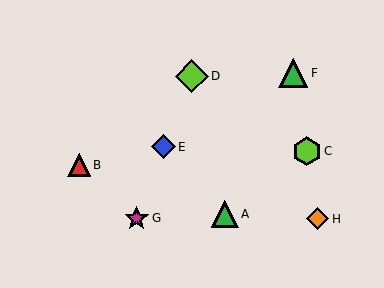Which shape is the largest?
The lime diamond (labeled D) is the largest.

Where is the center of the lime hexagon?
The center of the lime hexagon is at (307, 151).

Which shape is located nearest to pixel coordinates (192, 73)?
The lime diamond (labeled D) at (192, 76) is nearest to that location.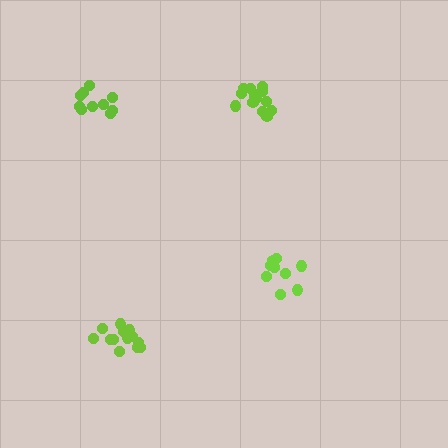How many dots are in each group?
Group 1: 10 dots, Group 2: 13 dots, Group 3: 9 dots, Group 4: 13 dots (45 total).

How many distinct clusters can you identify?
There are 4 distinct clusters.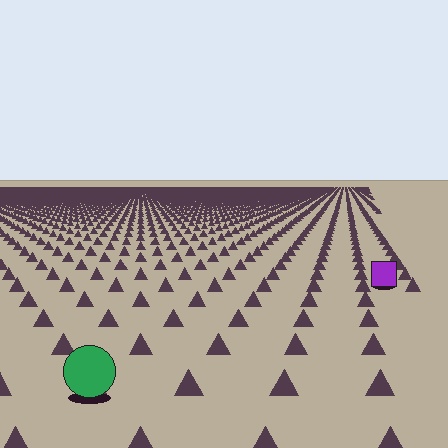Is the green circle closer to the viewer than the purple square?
Yes. The green circle is closer — you can tell from the texture gradient: the ground texture is coarser near it.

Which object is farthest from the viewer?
The purple square is farthest from the viewer. It appears smaller and the ground texture around it is denser.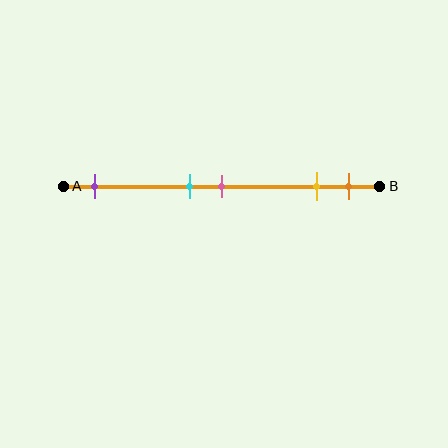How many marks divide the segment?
There are 5 marks dividing the segment.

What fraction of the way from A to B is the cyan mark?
The cyan mark is approximately 40% (0.4) of the way from A to B.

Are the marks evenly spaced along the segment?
No, the marks are not evenly spaced.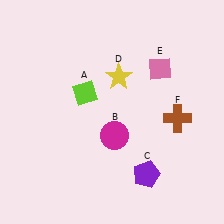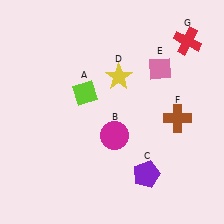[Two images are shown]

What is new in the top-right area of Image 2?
A red cross (G) was added in the top-right area of Image 2.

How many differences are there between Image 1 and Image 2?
There is 1 difference between the two images.